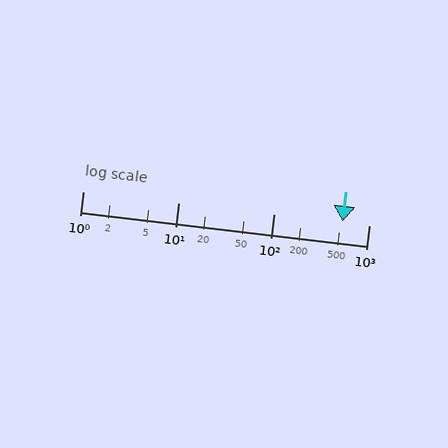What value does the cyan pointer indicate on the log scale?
The pointer indicates approximately 530.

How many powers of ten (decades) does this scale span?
The scale spans 3 decades, from 1 to 1000.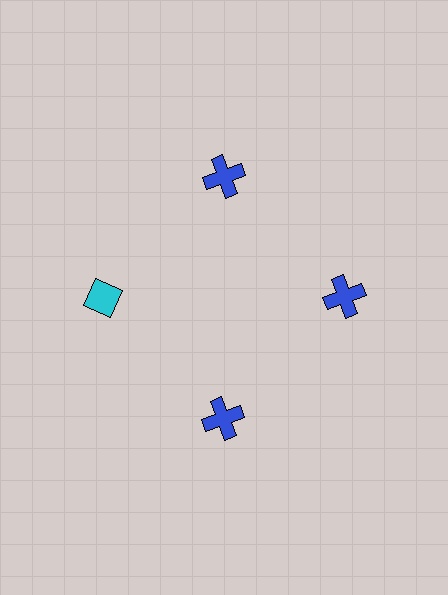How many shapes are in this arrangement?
There are 4 shapes arranged in a ring pattern.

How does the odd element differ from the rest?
It differs in both color (cyan instead of blue) and shape (diamond instead of cross).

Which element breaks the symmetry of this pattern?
The cyan diamond at roughly the 9 o'clock position breaks the symmetry. All other shapes are blue crosses.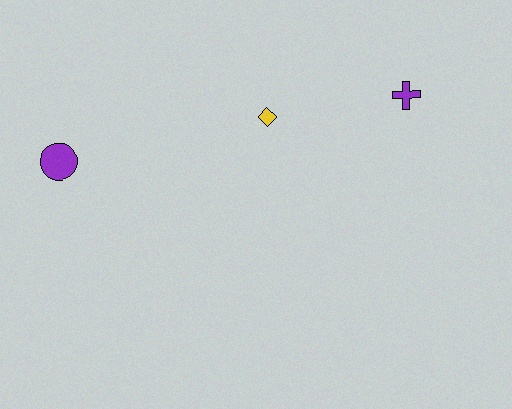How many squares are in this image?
There are no squares.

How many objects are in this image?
There are 3 objects.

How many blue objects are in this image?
There are no blue objects.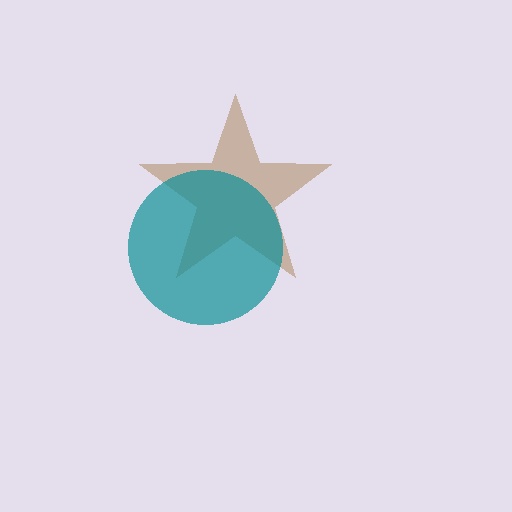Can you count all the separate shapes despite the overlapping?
Yes, there are 2 separate shapes.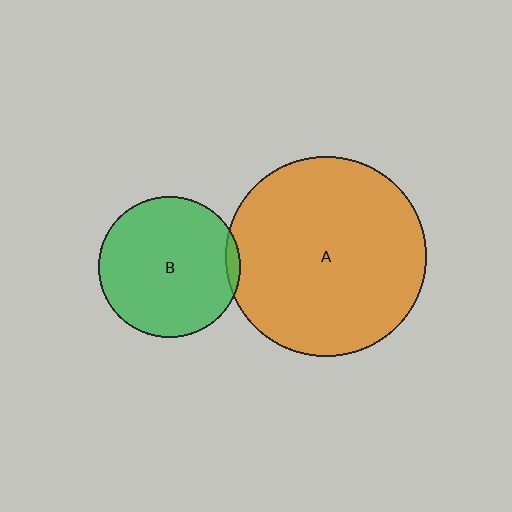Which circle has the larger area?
Circle A (orange).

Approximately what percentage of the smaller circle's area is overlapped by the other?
Approximately 5%.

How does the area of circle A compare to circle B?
Approximately 2.0 times.